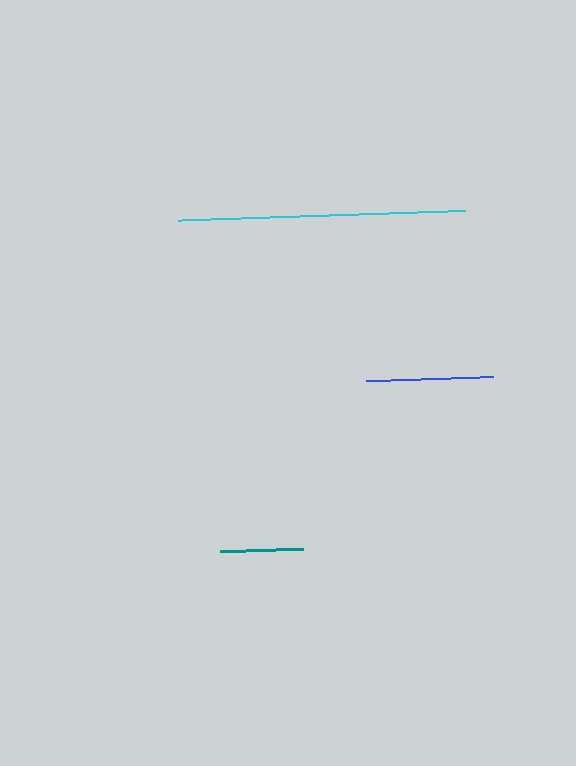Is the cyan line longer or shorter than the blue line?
The cyan line is longer than the blue line.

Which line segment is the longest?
The cyan line is the longest at approximately 287 pixels.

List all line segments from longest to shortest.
From longest to shortest: cyan, blue, teal.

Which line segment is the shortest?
The teal line is the shortest at approximately 83 pixels.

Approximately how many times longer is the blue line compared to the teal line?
The blue line is approximately 1.5 times the length of the teal line.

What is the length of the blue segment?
The blue segment is approximately 127 pixels long.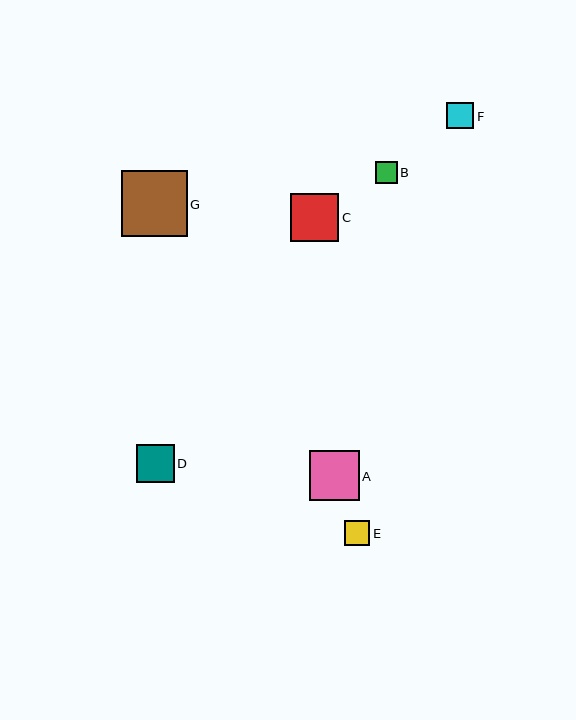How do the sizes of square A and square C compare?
Square A and square C are approximately the same size.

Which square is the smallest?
Square B is the smallest with a size of approximately 22 pixels.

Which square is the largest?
Square G is the largest with a size of approximately 66 pixels.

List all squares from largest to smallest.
From largest to smallest: G, A, C, D, F, E, B.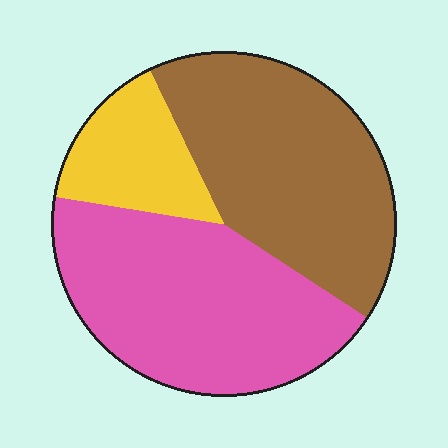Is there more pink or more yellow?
Pink.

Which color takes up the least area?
Yellow, at roughly 15%.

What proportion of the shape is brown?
Brown takes up between a third and a half of the shape.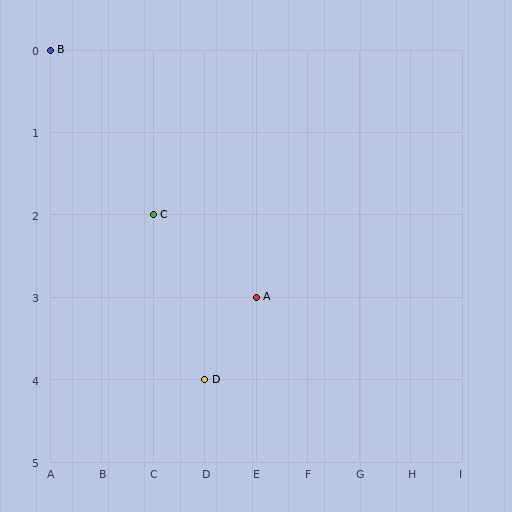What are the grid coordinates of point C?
Point C is at grid coordinates (C, 2).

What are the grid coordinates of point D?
Point D is at grid coordinates (D, 4).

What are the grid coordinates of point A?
Point A is at grid coordinates (E, 3).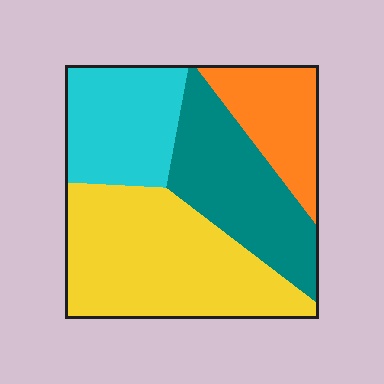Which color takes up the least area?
Orange, at roughly 15%.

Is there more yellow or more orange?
Yellow.